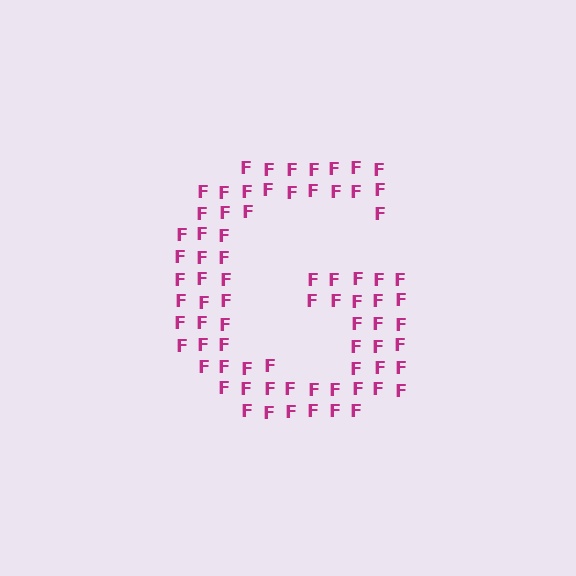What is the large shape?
The large shape is the letter G.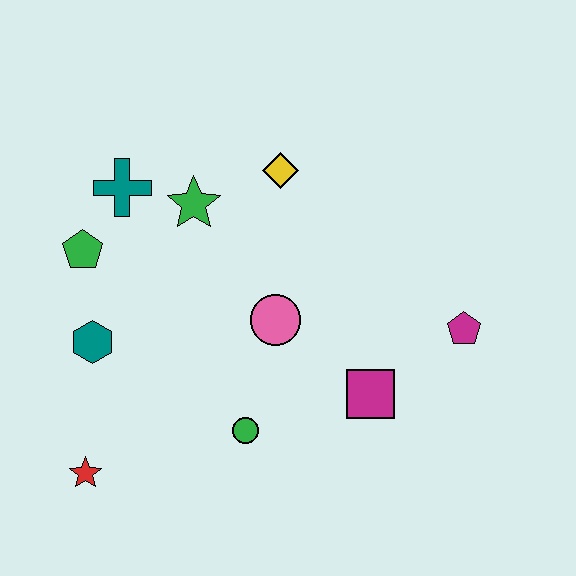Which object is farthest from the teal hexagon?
The magenta pentagon is farthest from the teal hexagon.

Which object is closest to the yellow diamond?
The green star is closest to the yellow diamond.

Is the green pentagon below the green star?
Yes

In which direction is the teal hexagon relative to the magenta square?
The teal hexagon is to the left of the magenta square.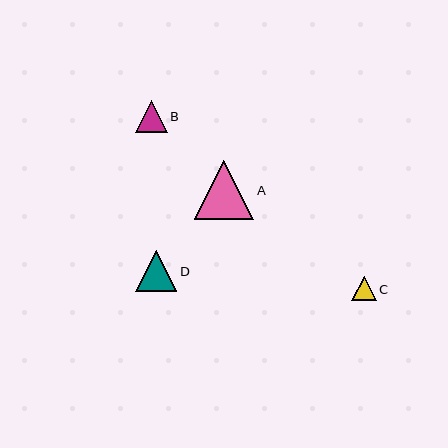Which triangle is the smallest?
Triangle C is the smallest with a size of approximately 24 pixels.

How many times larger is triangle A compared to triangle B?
Triangle A is approximately 1.9 times the size of triangle B.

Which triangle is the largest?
Triangle A is the largest with a size of approximately 60 pixels.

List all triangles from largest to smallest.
From largest to smallest: A, D, B, C.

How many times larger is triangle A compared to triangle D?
Triangle A is approximately 1.5 times the size of triangle D.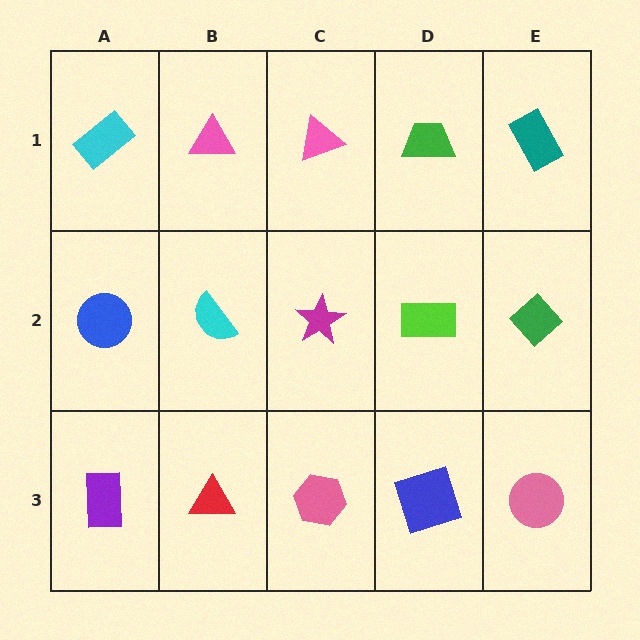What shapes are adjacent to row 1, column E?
A green diamond (row 2, column E), a green trapezoid (row 1, column D).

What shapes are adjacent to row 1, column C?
A magenta star (row 2, column C), a pink triangle (row 1, column B), a green trapezoid (row 1, column D).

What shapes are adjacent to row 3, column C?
A magenta star (row 2, column C), a red triangle (row 3, column B), a blue square (row 3, column D).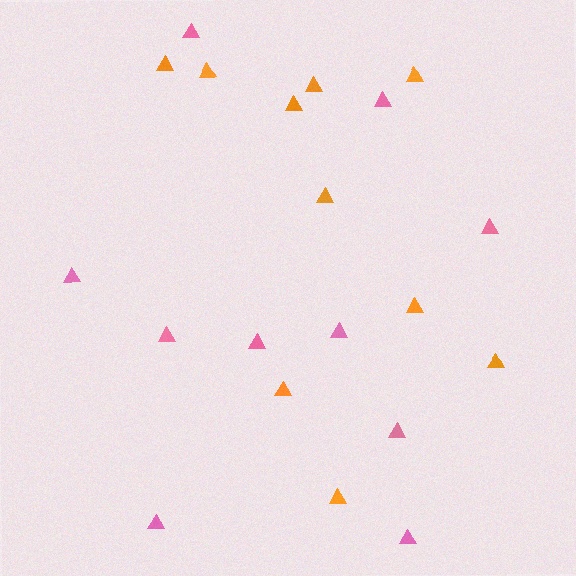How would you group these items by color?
There are 2 groups: one group of pink triangles (10) and one group of orange triangles (10).